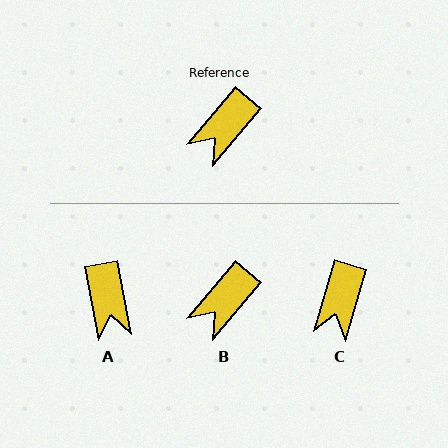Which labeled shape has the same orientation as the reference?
B.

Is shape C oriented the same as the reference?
No, it is off by about 24 degrees.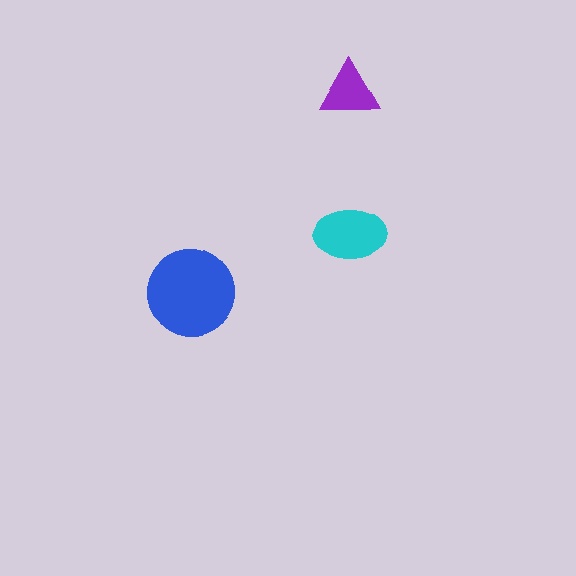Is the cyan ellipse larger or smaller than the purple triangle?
Larger.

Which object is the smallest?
The purple triangle.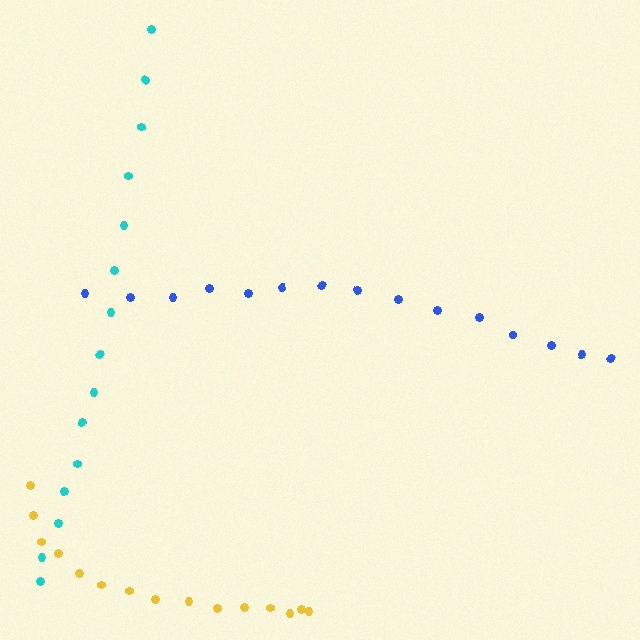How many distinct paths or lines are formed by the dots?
There are 3 distinct paths.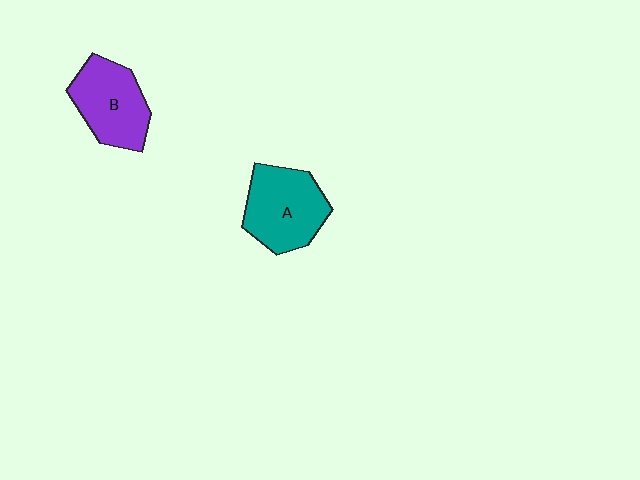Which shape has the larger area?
Shape A (teal).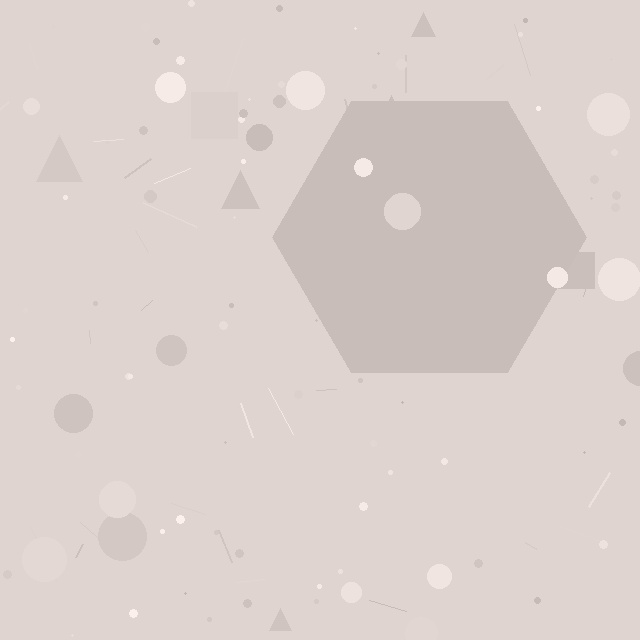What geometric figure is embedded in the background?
A hexagon is embedded in the background.